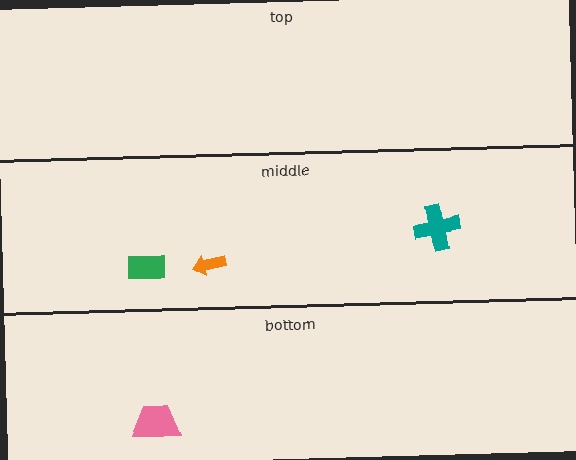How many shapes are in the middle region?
3.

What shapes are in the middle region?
The orange arrow, the teal cross, the green rectangle.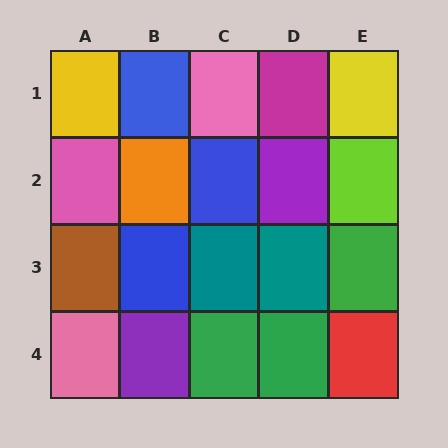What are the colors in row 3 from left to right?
Brown, blue, teal, teal, green.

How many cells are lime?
1 cell is lime.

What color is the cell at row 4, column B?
Purple.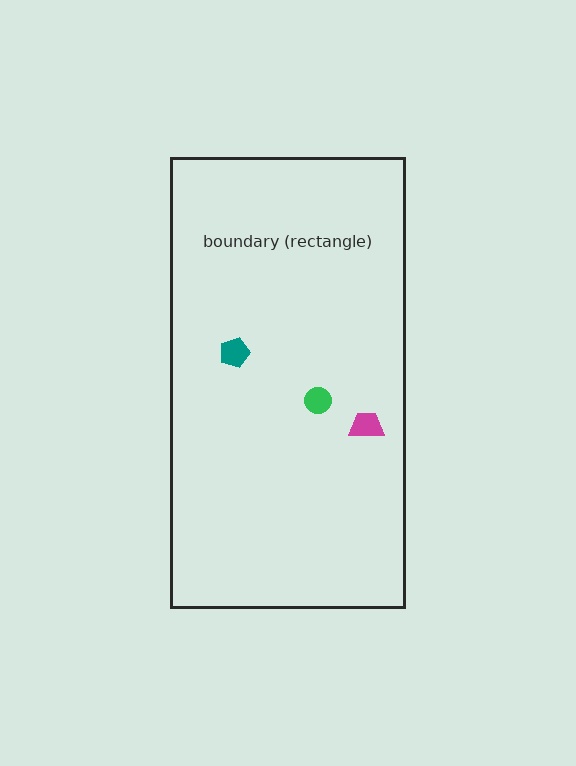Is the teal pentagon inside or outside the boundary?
Inside.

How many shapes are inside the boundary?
3 inside, 0 outside.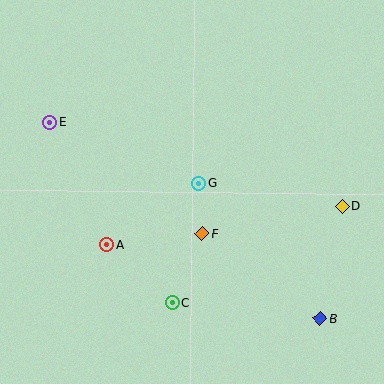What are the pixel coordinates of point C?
Point C is at (172, 302).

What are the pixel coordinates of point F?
Point F is at (202, 234).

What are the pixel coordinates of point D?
Point D is at (342, 206).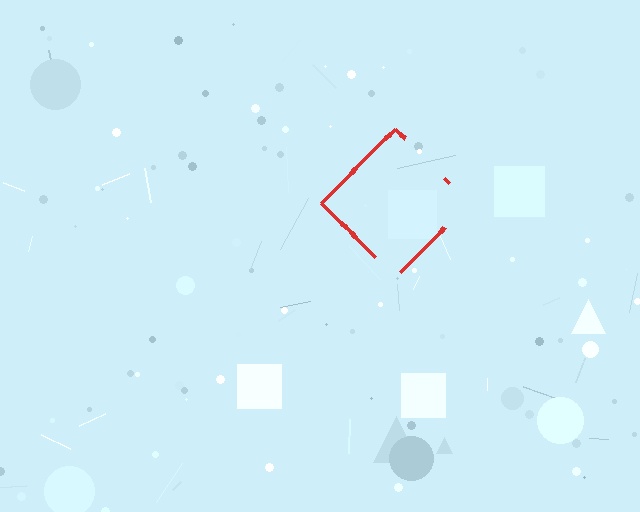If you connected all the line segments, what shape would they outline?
They would outline a diamond.